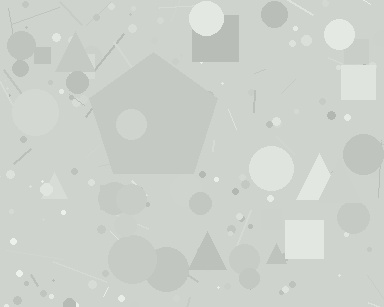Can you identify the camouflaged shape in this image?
The camouflaged shape is a pentagon.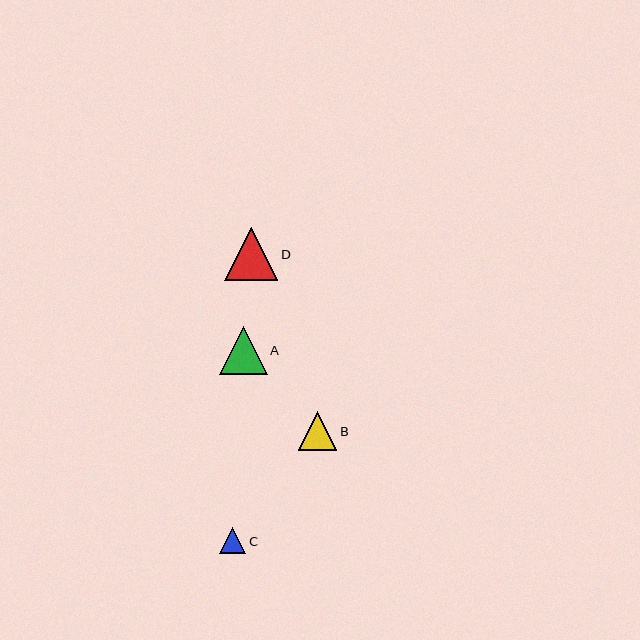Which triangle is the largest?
Triangle D is the largest with a size of approximately 53 pixels.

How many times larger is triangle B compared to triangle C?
Triangle B is approximately 1.5 times the size of triangle C.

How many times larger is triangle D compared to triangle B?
Triangle D is approximately 1.4 times the size of triangle B.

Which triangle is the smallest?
Triangle C is the smallest with a size of approximately 26 pixels.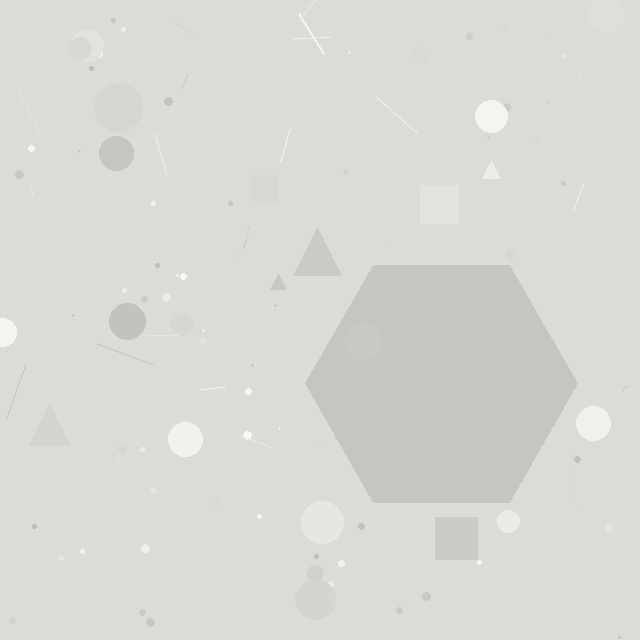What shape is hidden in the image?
A hexagon is hidden in the image.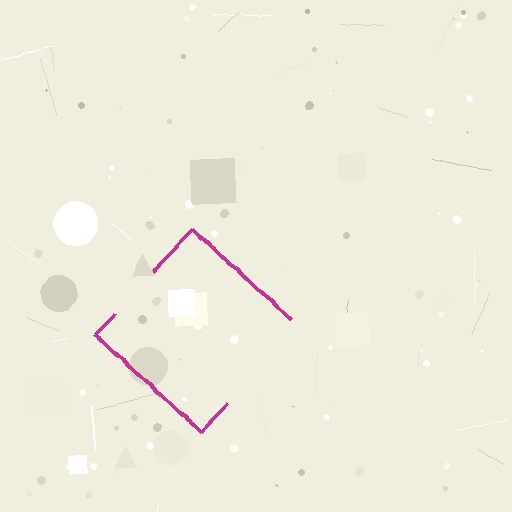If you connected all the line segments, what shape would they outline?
They would outline a diamond.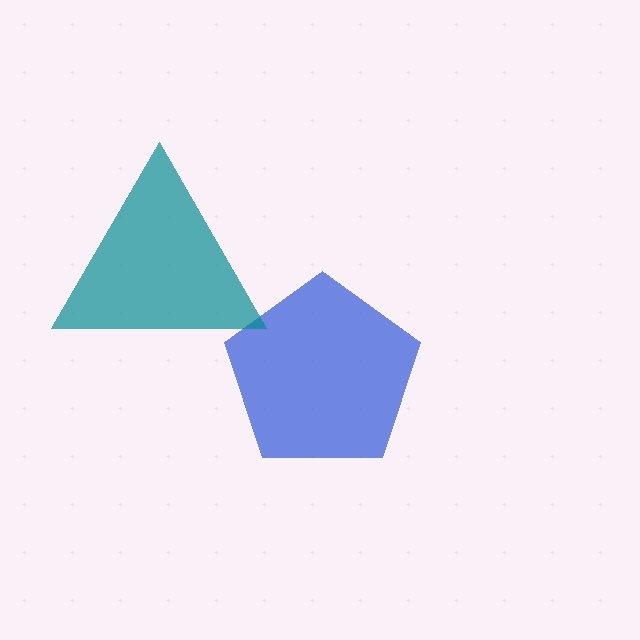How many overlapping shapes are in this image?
There are 2 overlapping shapes in the image.